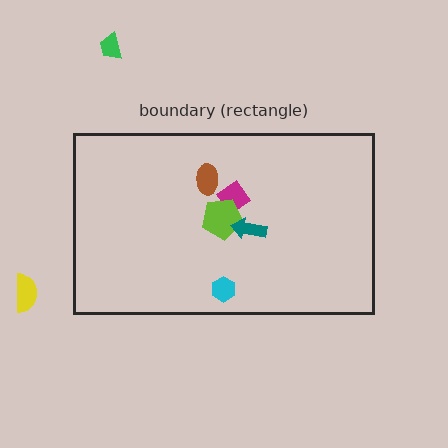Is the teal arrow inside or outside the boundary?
Inside.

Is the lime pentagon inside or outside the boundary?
Inside.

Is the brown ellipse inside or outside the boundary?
Inside.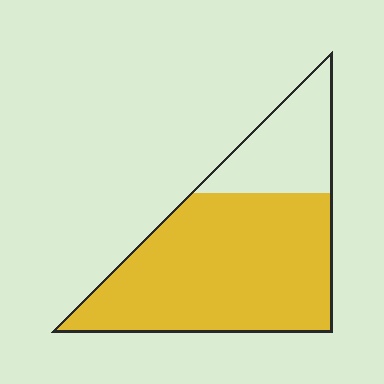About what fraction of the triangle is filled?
About three quarters (3/4).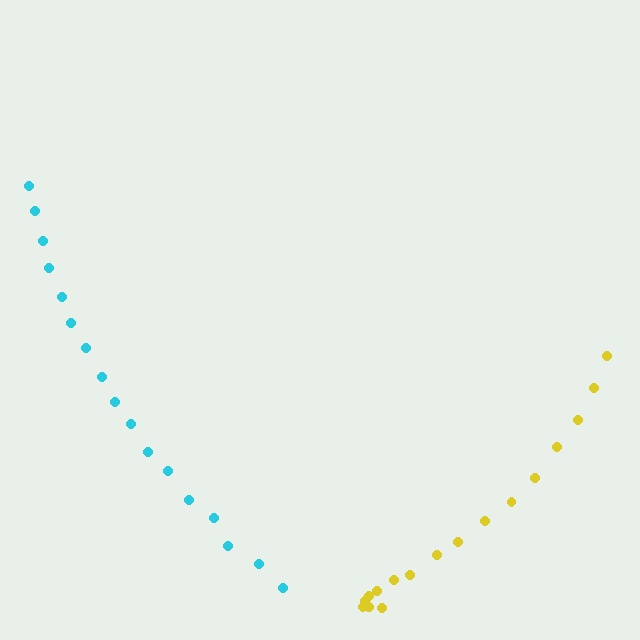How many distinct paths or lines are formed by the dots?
There are 2 distinct paths.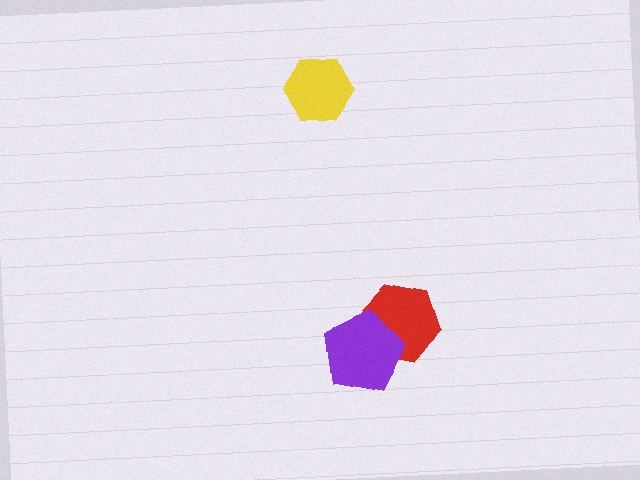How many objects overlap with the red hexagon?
1 object overlaps with the red hexagon.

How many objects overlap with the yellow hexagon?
0 objects overlap with the yellow hexagon.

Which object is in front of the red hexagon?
The purple pentagon is in front of the red hexagon.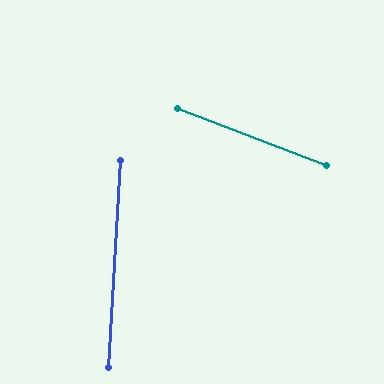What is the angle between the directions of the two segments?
Approximately 72 degrees.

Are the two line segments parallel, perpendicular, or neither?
Neither parallel nor perpendicular — they differ by about 72°.